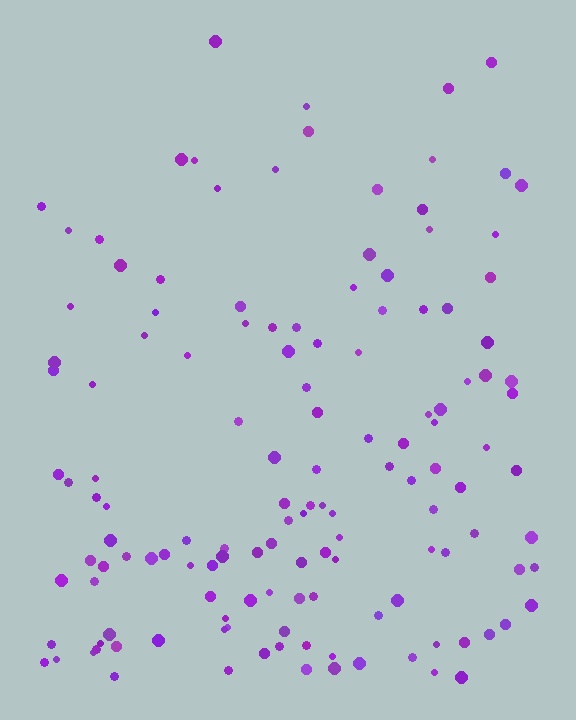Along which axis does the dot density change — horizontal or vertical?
Vertical.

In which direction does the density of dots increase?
From top to bottom, with the bottom side densest.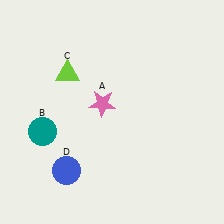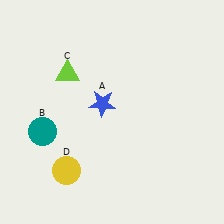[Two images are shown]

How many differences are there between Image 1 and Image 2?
There are 2 differences between the two images.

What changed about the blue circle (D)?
In Image 1, D is blue. In Image 2, it changed to yellow.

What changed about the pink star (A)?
In Image 1, A is pink. In Image 2, it changed to blue.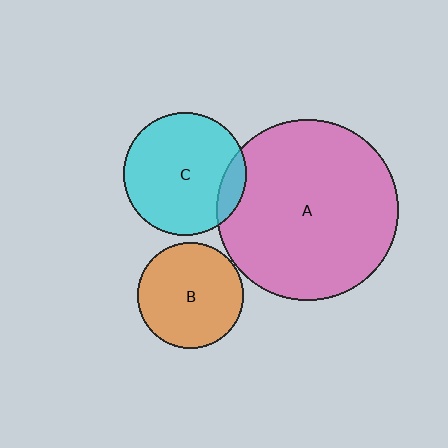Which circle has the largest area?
Circle A (pink).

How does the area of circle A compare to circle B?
Approximately 2.9 times.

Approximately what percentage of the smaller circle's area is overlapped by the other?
Approximately 10%.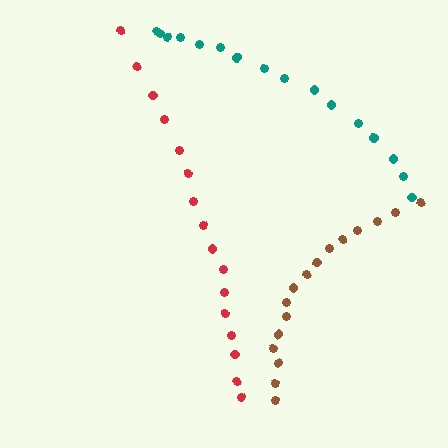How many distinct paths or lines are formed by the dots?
There are 3 distinct paths.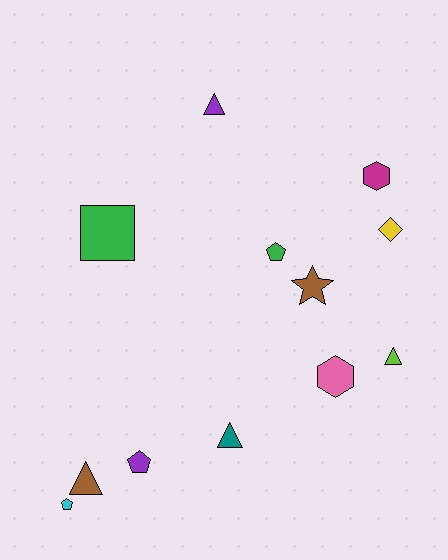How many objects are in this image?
There are 12 objects.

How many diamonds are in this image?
There is 1 diamond.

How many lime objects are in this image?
There is 1 lime object.